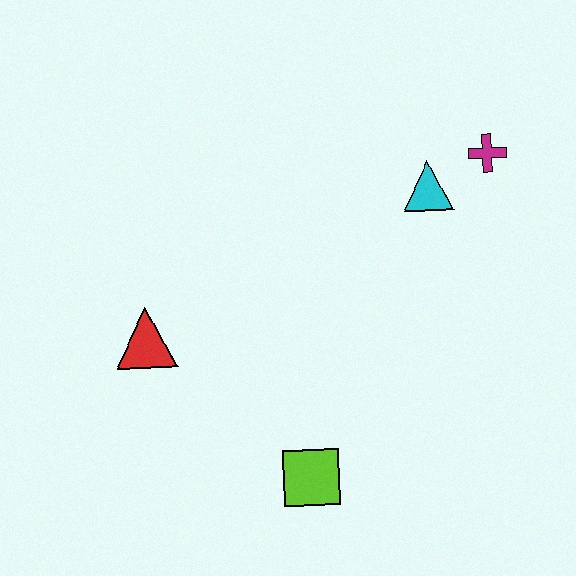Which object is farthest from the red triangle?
The magenta cross is farthest from the red triangle.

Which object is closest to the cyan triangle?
The magenta cross is closest to the cyan triangle.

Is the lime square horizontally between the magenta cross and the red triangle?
Yes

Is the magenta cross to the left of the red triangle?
No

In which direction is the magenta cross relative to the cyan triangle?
The magenta cross is to the right of the cyan triangle.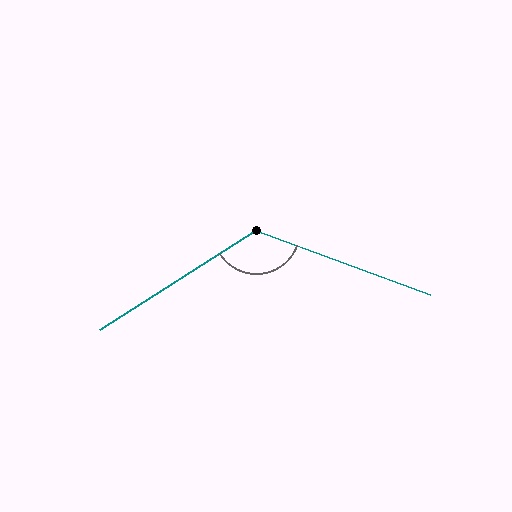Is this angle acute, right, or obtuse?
It is obtuse.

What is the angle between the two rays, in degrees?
Approximately 127 degrees.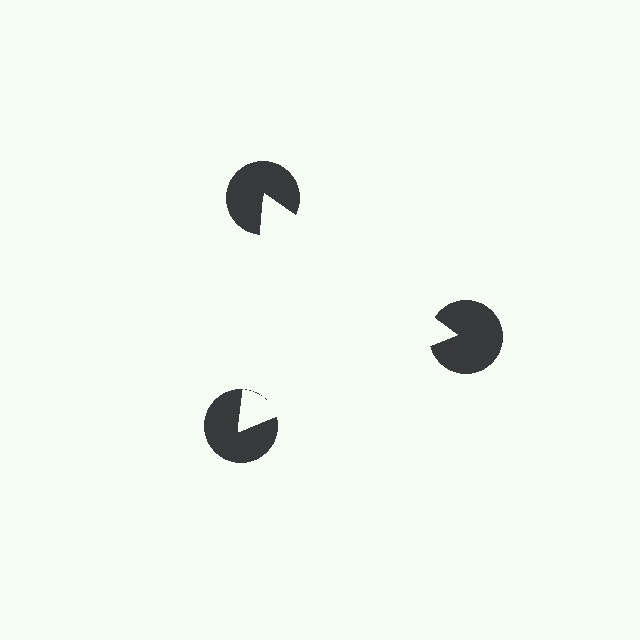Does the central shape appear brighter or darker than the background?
It typically appears slightly brighter than the background, even though no actual brightness change is drawn.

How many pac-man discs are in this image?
There are 3 — one at each vertex of the illusory triangle.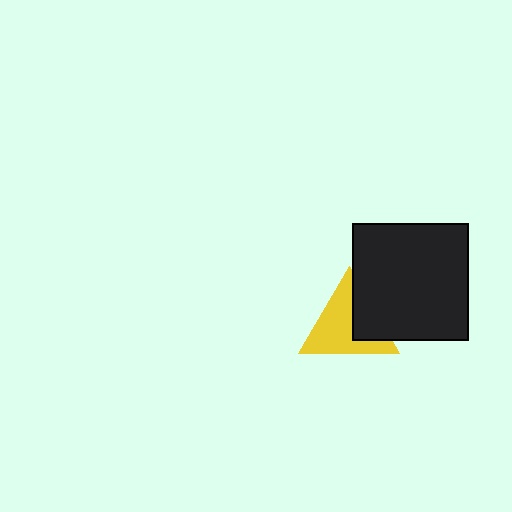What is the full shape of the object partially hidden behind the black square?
The partially hidden object is a yellow triangle.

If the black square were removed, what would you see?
You would see the complete yellow triangle.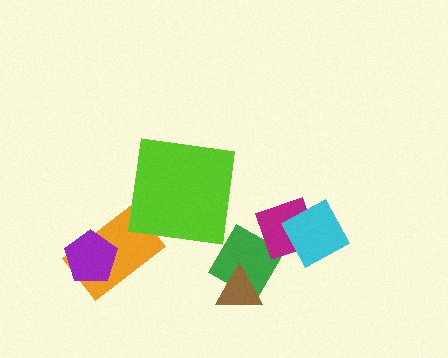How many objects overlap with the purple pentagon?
1 object overlaps with the purple pentagon.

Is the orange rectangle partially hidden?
Yes, it is partially covered by another shape.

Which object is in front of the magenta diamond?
The cyan diamond is in front of the magenta diamond.